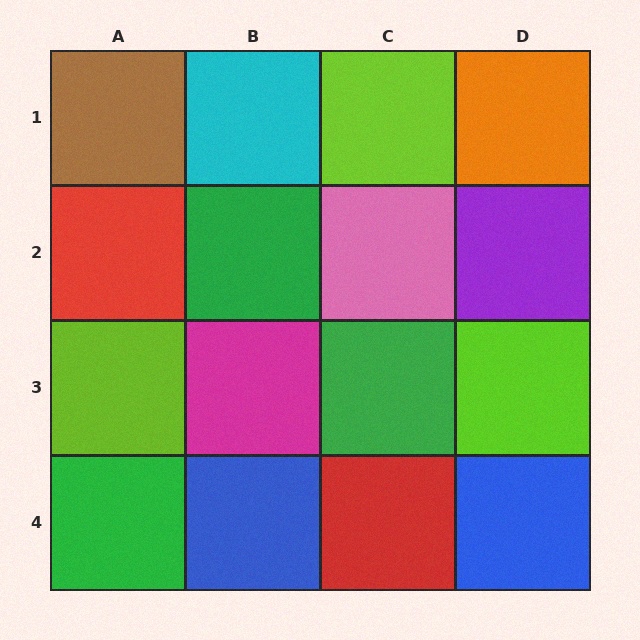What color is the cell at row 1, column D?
Orange.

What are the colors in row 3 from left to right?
Lime, magenta, green, lime.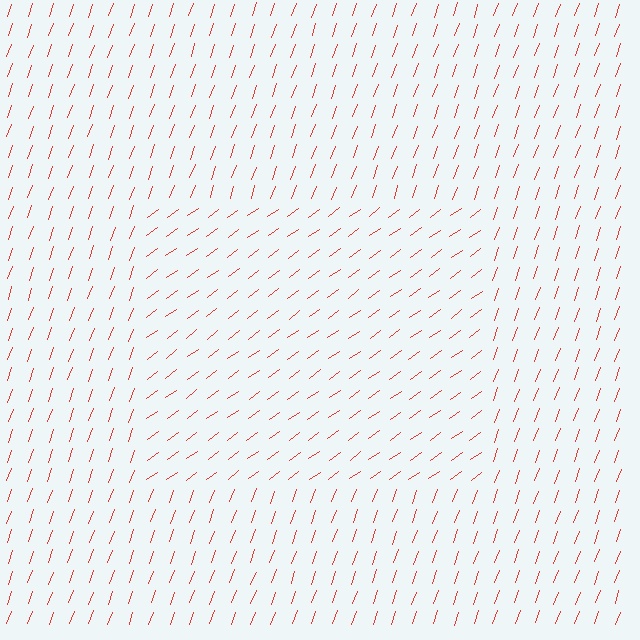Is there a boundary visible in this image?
Yes, there is a texture boundary formed by a change in line orientation.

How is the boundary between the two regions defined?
The boundary is defined purely by a change in line orientation (approximately 34 degrees difference). All lines are the same color and thickness.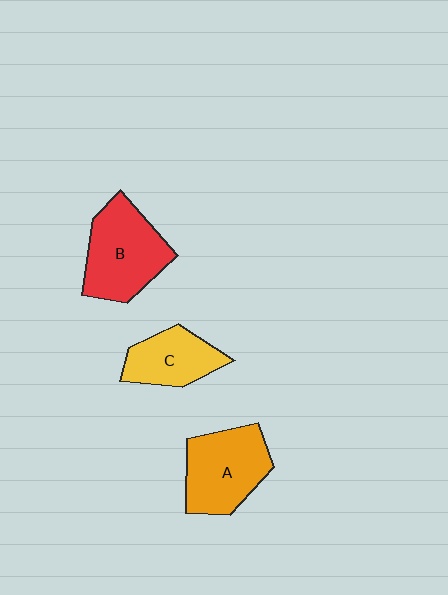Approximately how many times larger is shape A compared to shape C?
Approximately 1.4 times.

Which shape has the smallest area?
Shape C (yellow).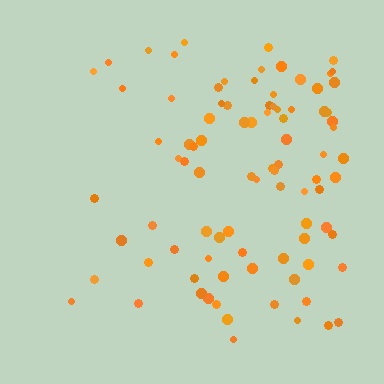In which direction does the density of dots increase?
From left to right, with the right side densest.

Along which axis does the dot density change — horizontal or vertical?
Horizontal.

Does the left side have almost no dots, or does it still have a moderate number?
Still a moderate number, just noticeably fewer than the right.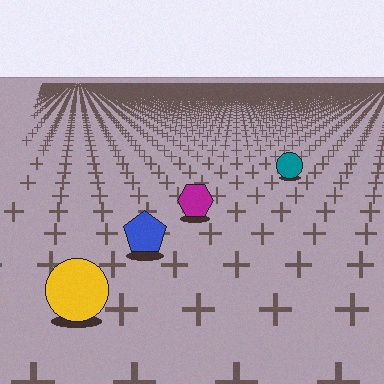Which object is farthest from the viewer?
The teal circle is farthest from the viewer. It appears smaller and the ground texture around it is denser.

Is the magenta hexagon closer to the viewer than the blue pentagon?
No. The blue pentagon is closer — you can tell from the texture gradient: the ground texture is coarser near it.